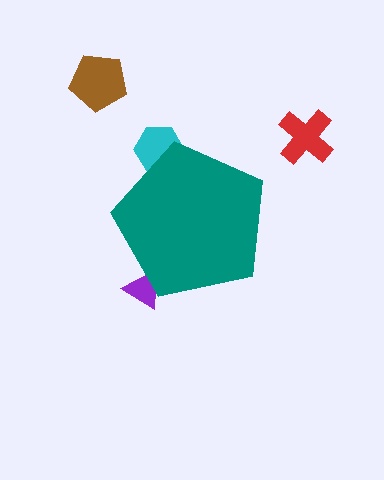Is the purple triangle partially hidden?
Yes, the purple triangle is partially hidden behind the teal pentagon.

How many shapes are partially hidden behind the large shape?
2 shapes are partially hidden.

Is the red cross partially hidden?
No, the red cross is fully visible.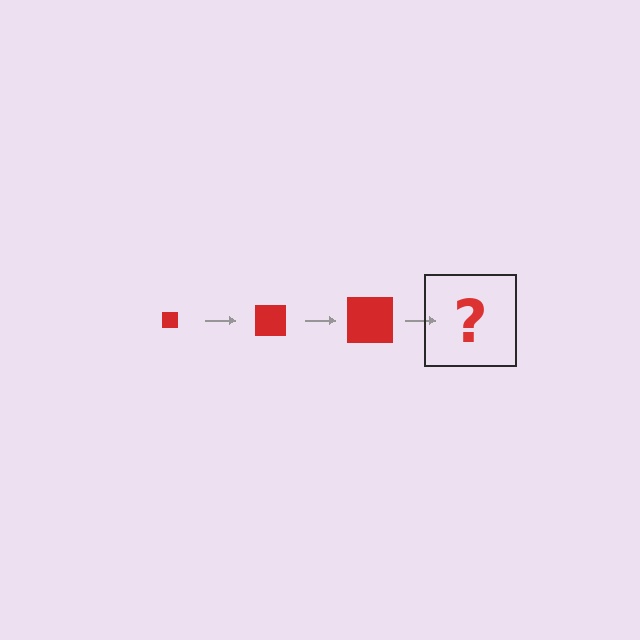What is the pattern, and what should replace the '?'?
The pattern is that the square gets progressively larger each step. The '?' should be a red square, larger than the previous one.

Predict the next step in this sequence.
The next step is a red square, larger than the previous one.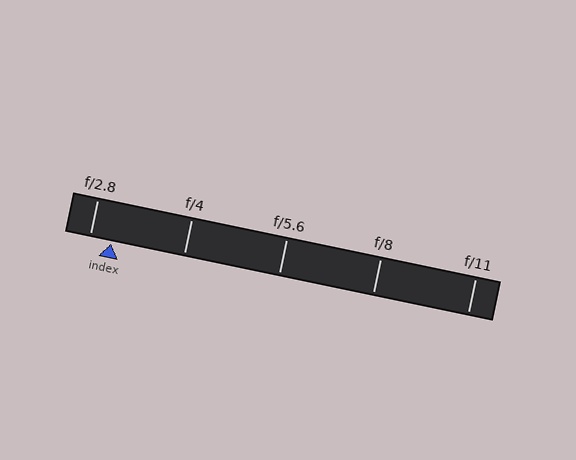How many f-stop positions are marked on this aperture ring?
There are 5 f-stop positions marked.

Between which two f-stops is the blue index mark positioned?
The index mark is between f/2.8 and f/4.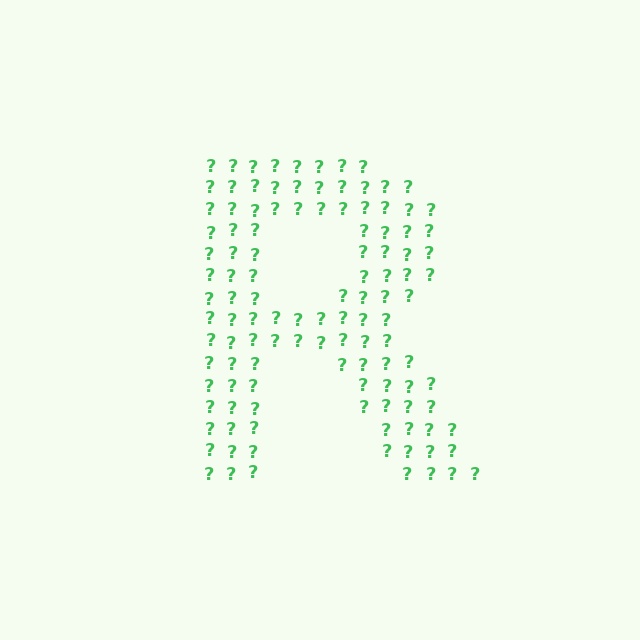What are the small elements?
The small elements are question marks.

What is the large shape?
The large shape is the letter R.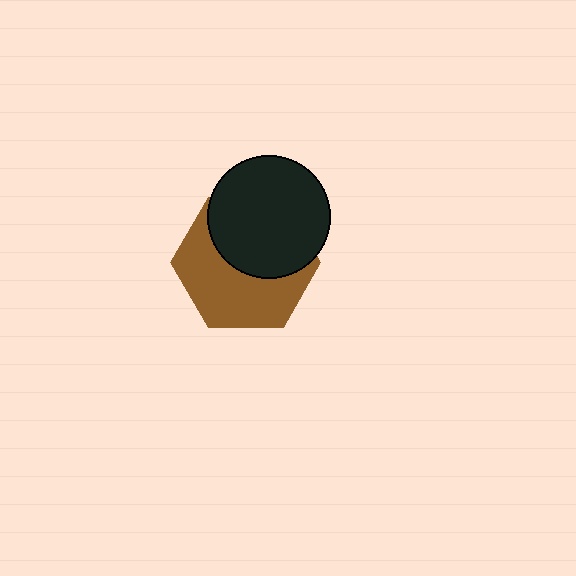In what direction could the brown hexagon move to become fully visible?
The brown hexagon could move down. That would shift it out from behind the black circle entirely.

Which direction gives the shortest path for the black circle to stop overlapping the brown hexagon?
Moving up gives the shortest separation.